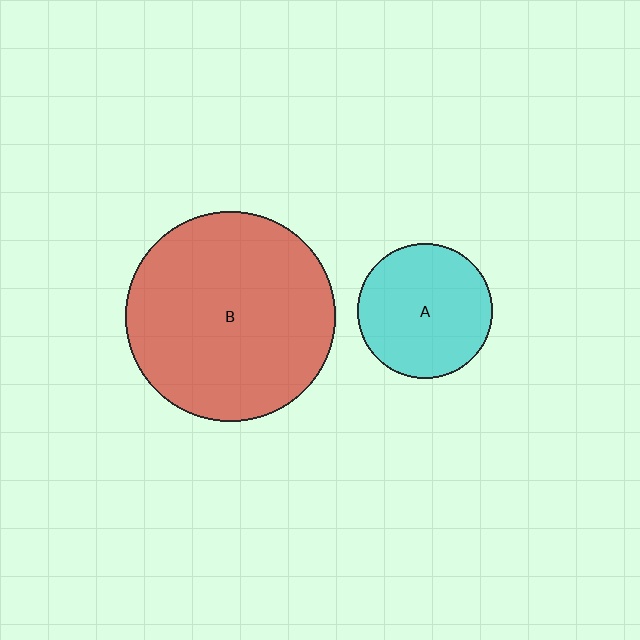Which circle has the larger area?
Circle B (red).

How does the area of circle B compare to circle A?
Approximately 2.4 times.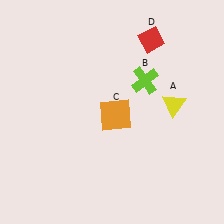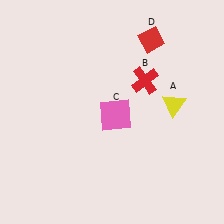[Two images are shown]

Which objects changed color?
B changed from lime to red. C changed from orange to pink.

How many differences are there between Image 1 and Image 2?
There are 2 differences between the two images.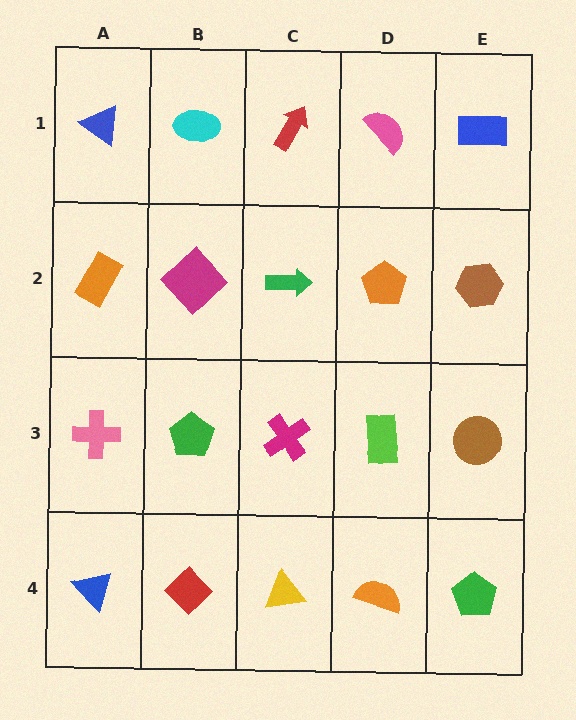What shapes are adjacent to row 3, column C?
A green arrow (row 2, column C), a yellow triangle (row 4, column C), a green pentagon (row 3, column B), a lime rectangle (row 3, column D).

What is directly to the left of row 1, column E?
A pink semicircle.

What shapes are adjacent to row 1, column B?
A magenta diamond (row 2, column B), a blue triangle (row 1, column A), a red arrow (row 1, column C).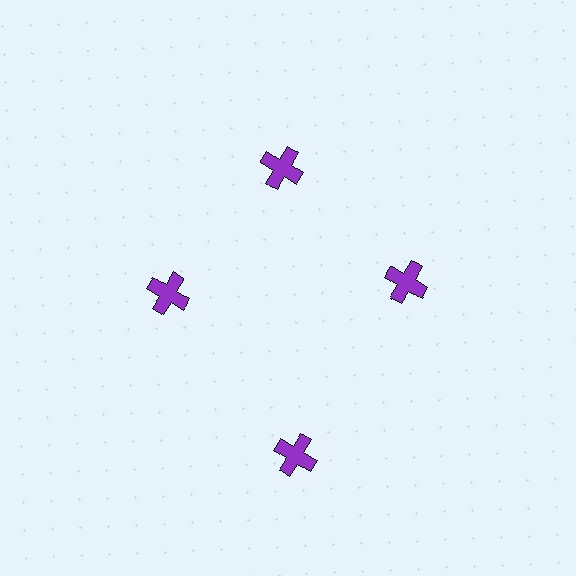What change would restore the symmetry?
The symmetry would be restored by moving it inward, back onto the ring so that all 4 crosses sit at equal angles and equal distance from the center.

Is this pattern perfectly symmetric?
No. The 4 purple crosses are arranged in a ring, but one element near the 6 o'clock position is pushed outward from the center, breaking the 4-fold rotational symmetry.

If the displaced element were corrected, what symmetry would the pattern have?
It would have 4-fold rotational symmetry — the pattern would map onto itself every 90 degrees.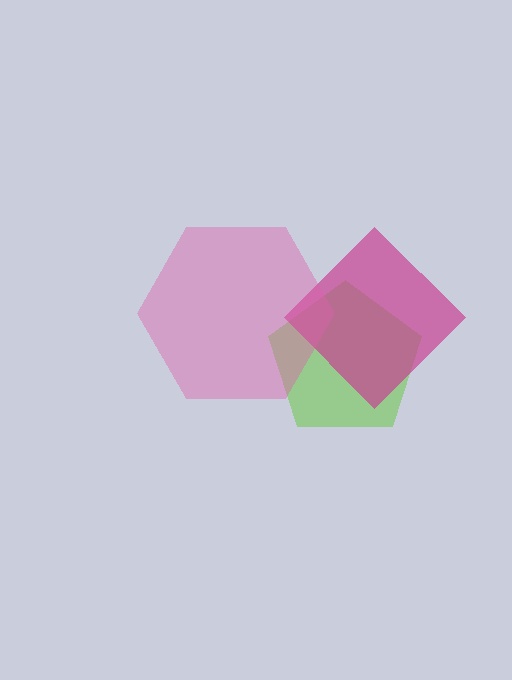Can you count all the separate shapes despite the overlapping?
Yes, there are 3 separate shapes.